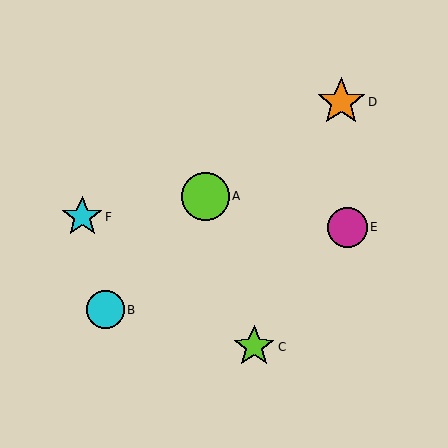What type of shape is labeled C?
Shape C is a lime star.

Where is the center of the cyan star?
The center of the cyan star is at (82, 217).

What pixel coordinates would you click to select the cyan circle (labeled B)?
Click at (105, 310) to select the cyan circle B.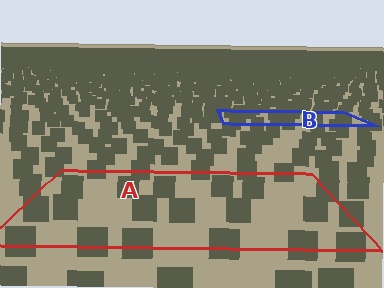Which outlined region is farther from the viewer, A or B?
Region B is farther from the viewer — the texture elements inside it appear smaller and more densely packed.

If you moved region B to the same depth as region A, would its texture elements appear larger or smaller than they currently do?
They would appear larger. At a closer depth, the same texture elements are projected at a bigger on-screen size.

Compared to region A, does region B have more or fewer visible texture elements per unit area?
Region B has more texture elements per unit area — they are packed more densely because it is farther away.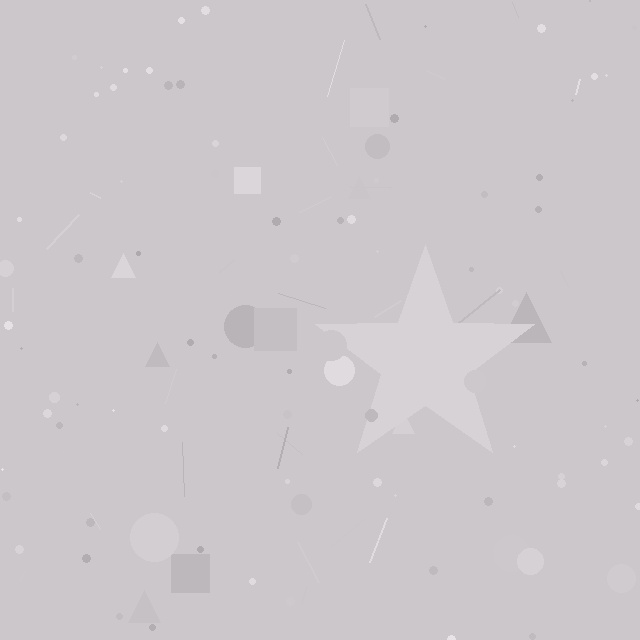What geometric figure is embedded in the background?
A star is embedded in the background.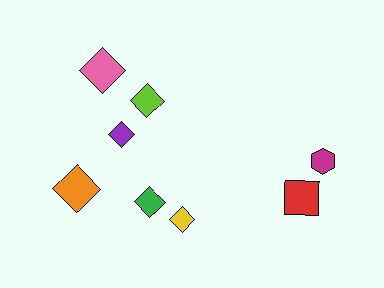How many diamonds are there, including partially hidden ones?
There are 6 diamonds.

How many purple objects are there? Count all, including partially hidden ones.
There is 1 purple object.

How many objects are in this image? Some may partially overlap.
There are 8 objects.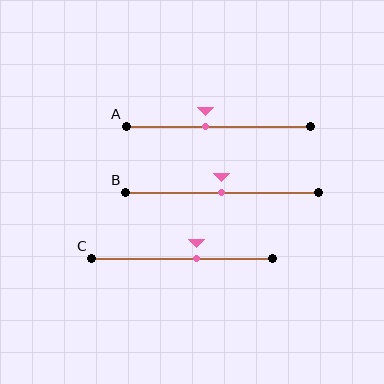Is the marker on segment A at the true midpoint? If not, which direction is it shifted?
No, the marker on segment A is shifted to the left by about 7% of the segment length.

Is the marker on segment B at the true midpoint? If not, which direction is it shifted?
Yes, the marker on segment B is at the true midpoint.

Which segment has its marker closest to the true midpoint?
Segment B has its marker closest to the true midpoint.